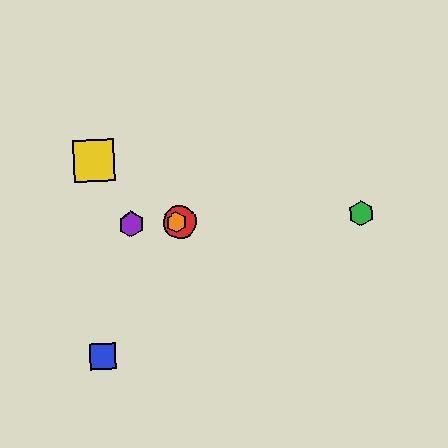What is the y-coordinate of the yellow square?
The yellow square is at y≈160.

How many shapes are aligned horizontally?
4 shapes (the red circle, the green hexagon, the purple hexagon, the orange hexagon) are aligned horizontally.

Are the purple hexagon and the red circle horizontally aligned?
Yes, both are at y≈224.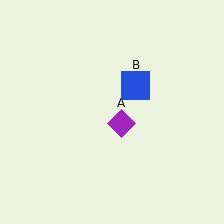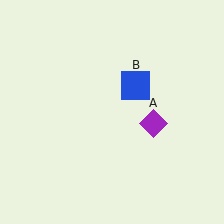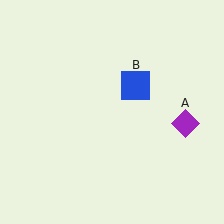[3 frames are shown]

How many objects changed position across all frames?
1 object changed position: purple diamond (object A).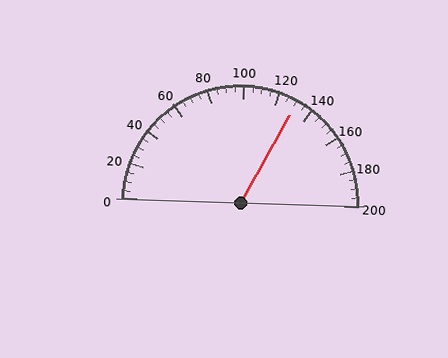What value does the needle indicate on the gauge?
The needle indicates approximately 130.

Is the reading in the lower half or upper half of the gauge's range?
The reading is in the upper half of the range (0 to 200).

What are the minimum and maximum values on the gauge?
The gauge ranges from 0 to 200.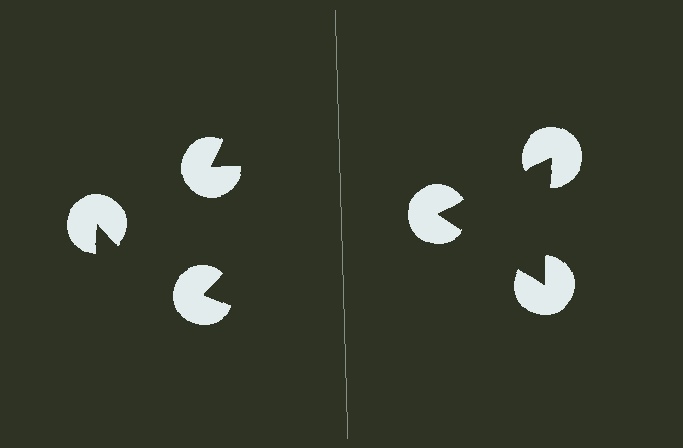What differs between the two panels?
The pac-man discs are positioned identically on both sides; only the wedge orientations differ. On the right they align to a triangle; on the left they are misaligned.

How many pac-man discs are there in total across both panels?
6 — 3 on each side.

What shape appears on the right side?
An illusory triangle.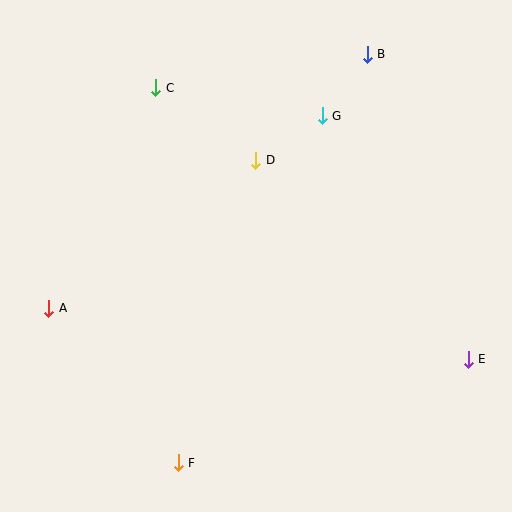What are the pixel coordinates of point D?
Point D is at (256, 160).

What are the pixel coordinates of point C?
Point C is at (156, 88).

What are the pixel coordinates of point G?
Point G is at (322, 116).